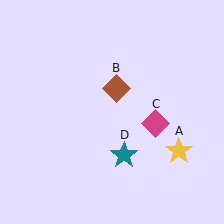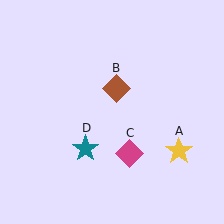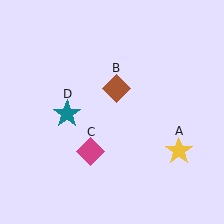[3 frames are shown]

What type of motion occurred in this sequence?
The magenta diamond (object C), teal star (object D) rotated clockwise around the center of the scene.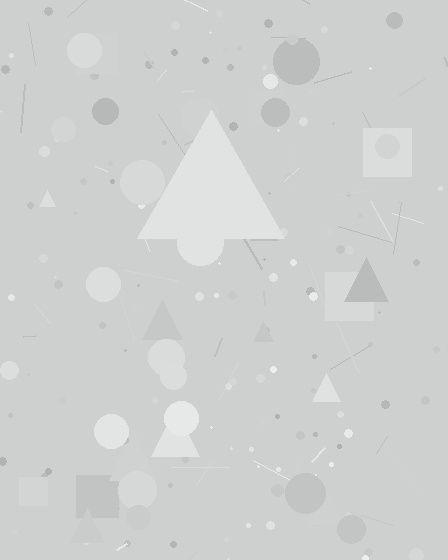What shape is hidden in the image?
A triangle is hidden in the image.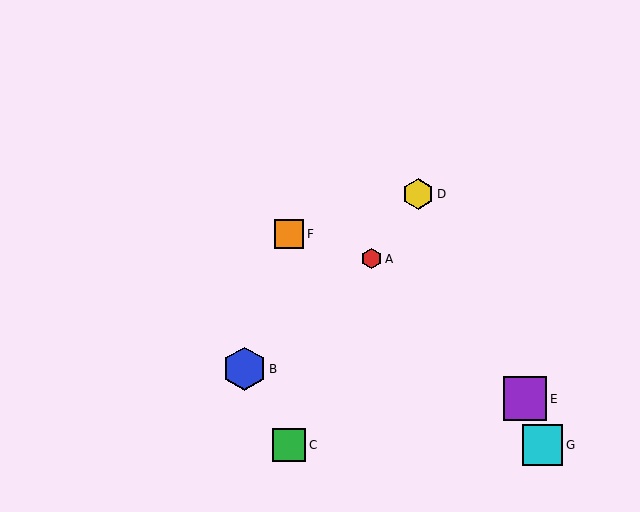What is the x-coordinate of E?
Object E is at x≈525.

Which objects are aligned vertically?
Objects C, F are aligned vertically.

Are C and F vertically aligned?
Yes, both are at x≈289.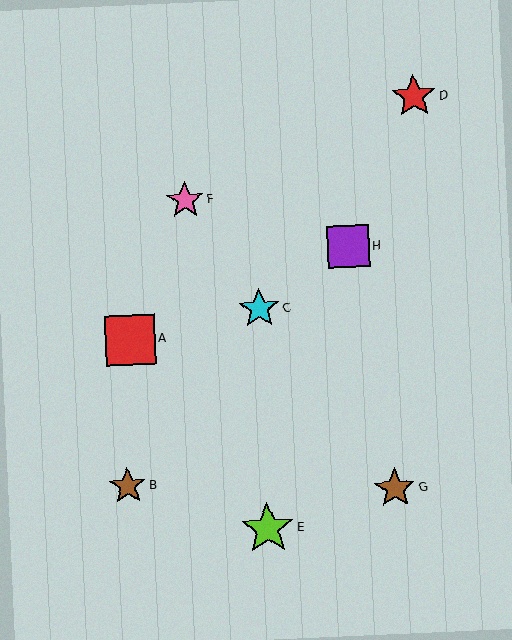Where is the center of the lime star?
The center of the lime star is at (268, 529).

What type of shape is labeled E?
Shape E is a lime star.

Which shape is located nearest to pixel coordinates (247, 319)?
The cyan star (labeled C) at (259, 308) is nearest to that location.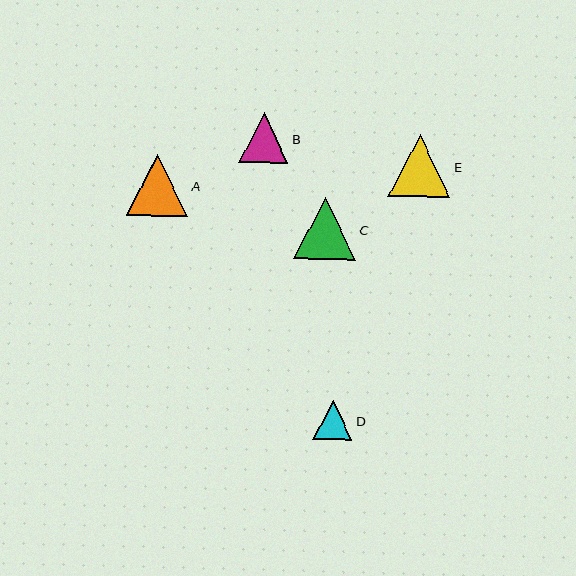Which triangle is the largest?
Triangle C is the largest with a size of approximately 62 pixels.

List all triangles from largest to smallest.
From largest to smallest: C, A, E, B, D.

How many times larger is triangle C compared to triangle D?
Triangle C is approximately 1.6 times the size of triangle D.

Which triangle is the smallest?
Triangle D is the smallest with a size of approximately 39 pixels.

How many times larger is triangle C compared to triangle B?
Triangle C is approximately 1.2 times the size of triangle B.